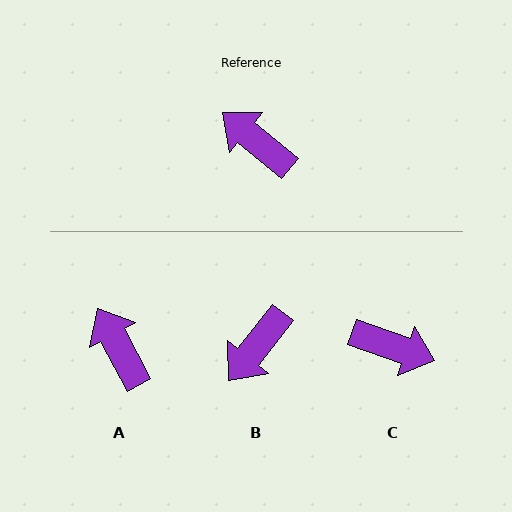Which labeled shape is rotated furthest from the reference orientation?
C, about 159 degrees away.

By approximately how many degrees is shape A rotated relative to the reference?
Approximately 22 degrees clockwise.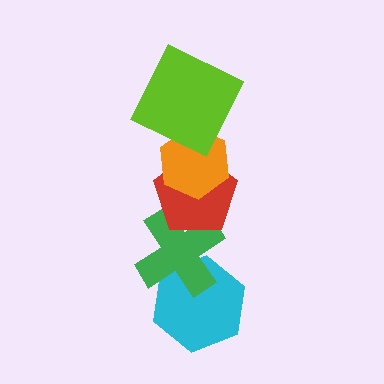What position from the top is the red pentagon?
The red pentagon is 3rd from the top.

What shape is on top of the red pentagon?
The orange hexagon is on top of the red pentagon.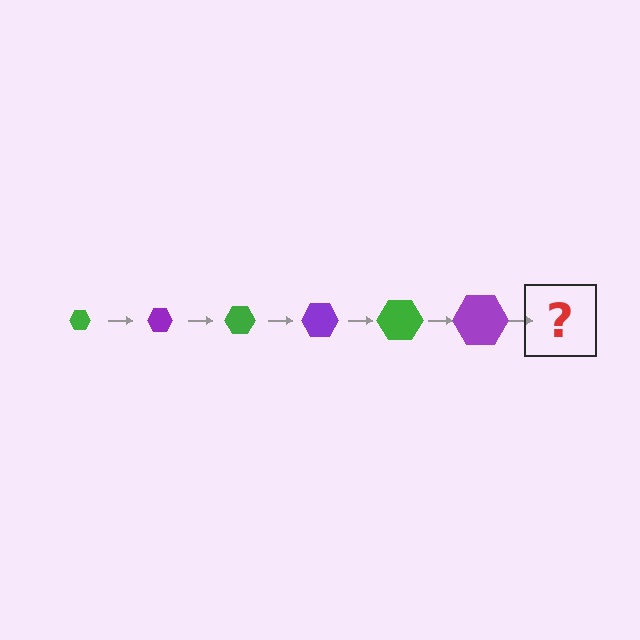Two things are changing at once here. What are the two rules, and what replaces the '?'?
The two rules are that the hexagon grows larger each step and the color cycles through green and purple. The '?' should be a green hexagon, larger than the previous one.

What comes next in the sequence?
The next element should be a green hexagon, larger than the previous one.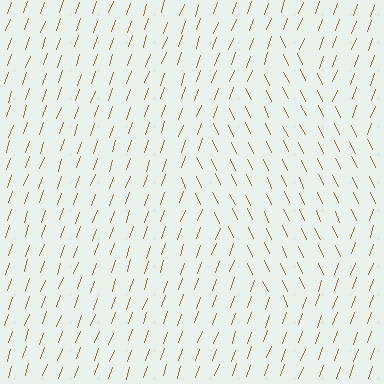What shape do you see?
I see a diamond.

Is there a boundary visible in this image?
Yes, there is a texture boundary formed by a change in line orientation.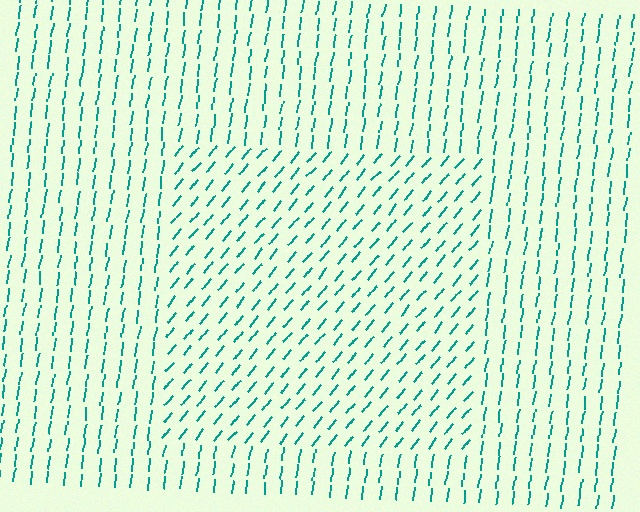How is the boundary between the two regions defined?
The boundary is defined purely by a change in line orientation (approximately 31 degrees difference). All lines are the same color and thickness.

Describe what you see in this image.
The image is filled with small teal line segments. A rectangle region in the image has lines oriented differently from the surrounding lines, creating a visible texture boundary.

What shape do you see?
I see a rectangle.